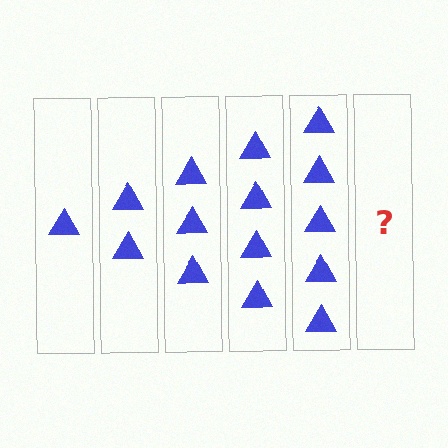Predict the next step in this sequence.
The next step is 6 triangles.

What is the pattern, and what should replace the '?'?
The pattern is that each step adds one more triangle. The '?' should be 6 triangles.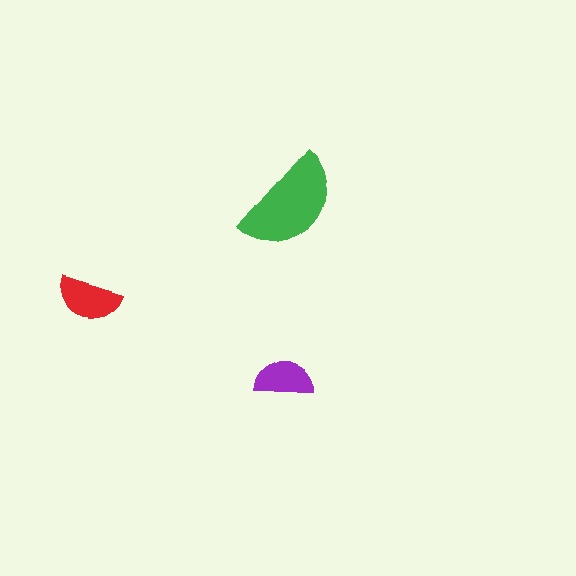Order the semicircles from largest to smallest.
the green one, the red one, the purple one.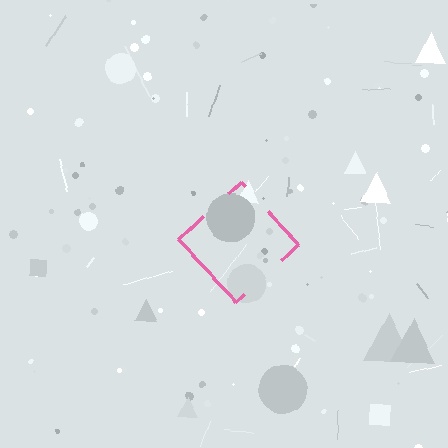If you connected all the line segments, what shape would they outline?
They would outline a diamond.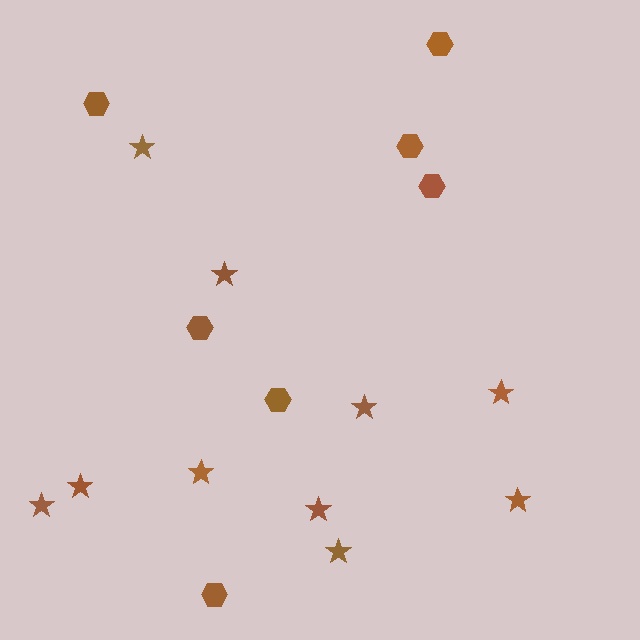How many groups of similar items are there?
There are 2 groups: one group of stars (10) and one group of hexagons (7).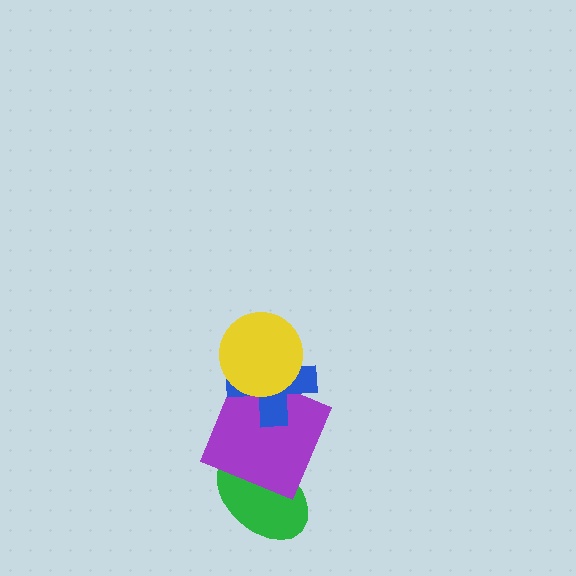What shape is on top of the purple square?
The blue cross is on top of the purple square.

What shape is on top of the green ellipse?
The purple square is on top of the green ellipse.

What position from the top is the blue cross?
The blue cross is 2nd from the top.